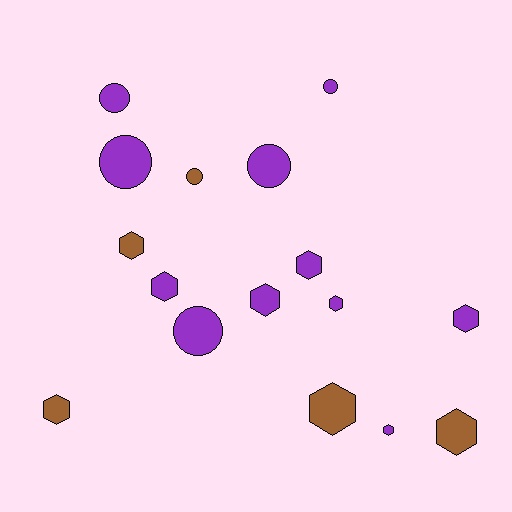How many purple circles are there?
There are 5 purple circles.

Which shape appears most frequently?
Hexagon, with 10 objects.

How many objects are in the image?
There are 16 objects.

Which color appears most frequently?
Purple, with 11 objects.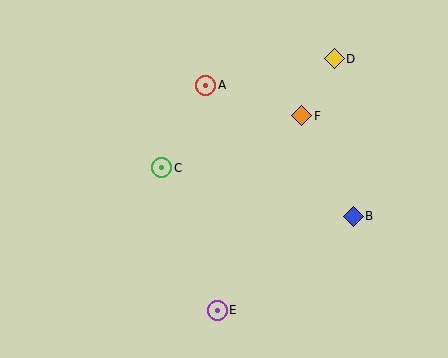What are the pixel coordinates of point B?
Point B is at (353, 216).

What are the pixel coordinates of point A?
Point A is at (206, 85).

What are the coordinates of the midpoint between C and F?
The midpoint between C and F is at (232, 142).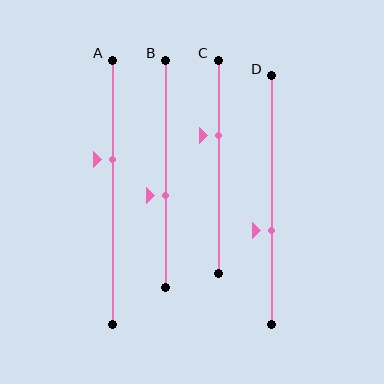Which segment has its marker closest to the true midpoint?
Segment B has its marker closest to the true midpoint.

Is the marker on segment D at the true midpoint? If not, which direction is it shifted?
No, the marker on segment D is shifted downward by about 12% of the segment length.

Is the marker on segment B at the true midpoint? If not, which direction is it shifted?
No, the marker on segment B is shifted downward by about 9% of the segment length.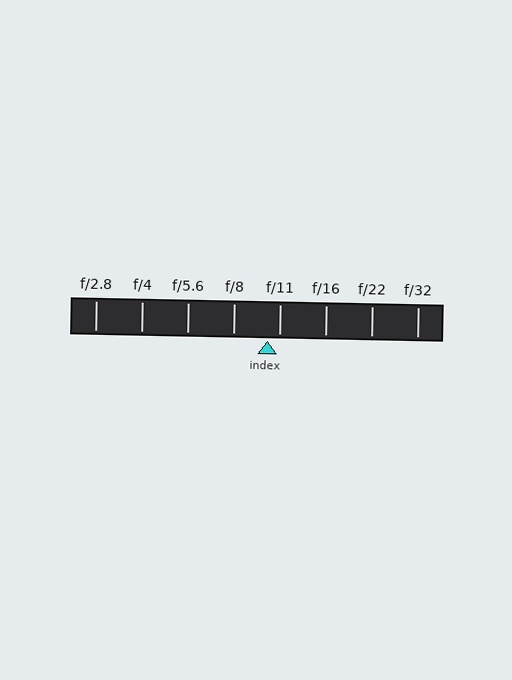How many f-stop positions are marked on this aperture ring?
There are 8 f-stop positions marked.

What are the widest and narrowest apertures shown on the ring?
The widest aperture shown is f/2.8 and the narrowest is f/32.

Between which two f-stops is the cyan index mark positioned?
The index mark is between f/8 and f/11.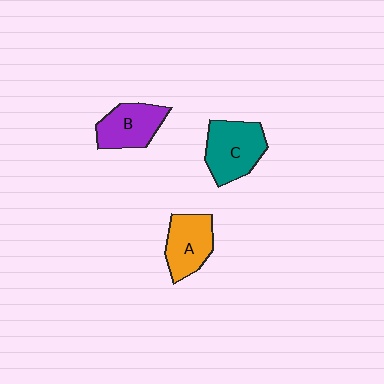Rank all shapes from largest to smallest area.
From largest to smallest: C (teal), A (orange), B (purple).